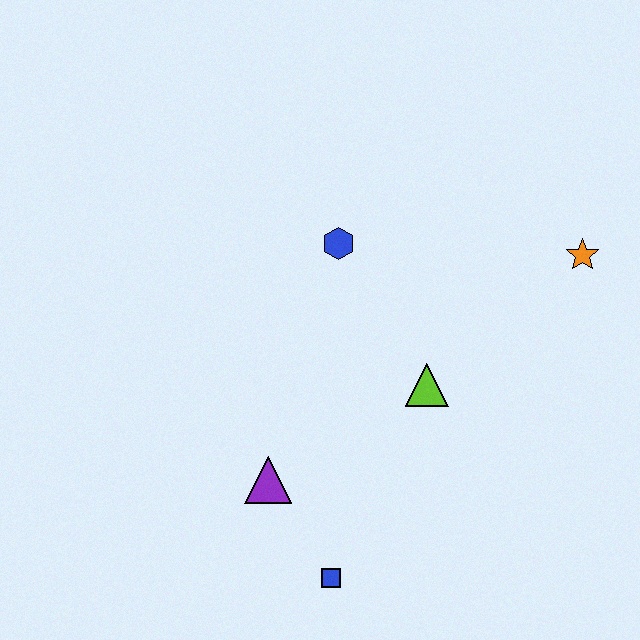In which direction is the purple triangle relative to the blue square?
The purple triangle is above the blue square.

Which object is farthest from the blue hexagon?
The blue square is farthest from the blue hexagon.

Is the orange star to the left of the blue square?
No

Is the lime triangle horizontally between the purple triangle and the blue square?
No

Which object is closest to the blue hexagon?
The lime triangle is closest to the blue hexagon.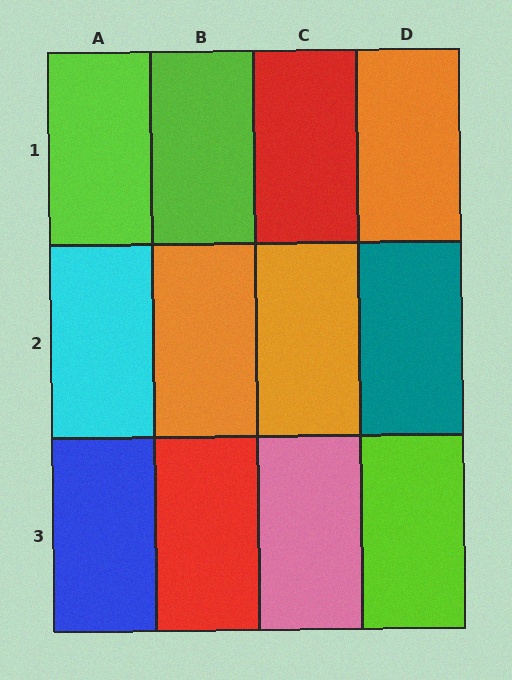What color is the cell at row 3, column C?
Pink.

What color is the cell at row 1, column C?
Red.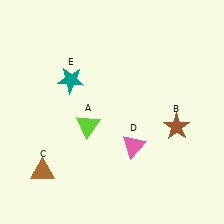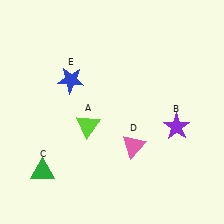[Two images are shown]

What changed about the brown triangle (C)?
In Image 1, C is brown. In Image 2, it changed to green.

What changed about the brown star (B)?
In Image 1, B is brown. In Image 2, it changed to purple.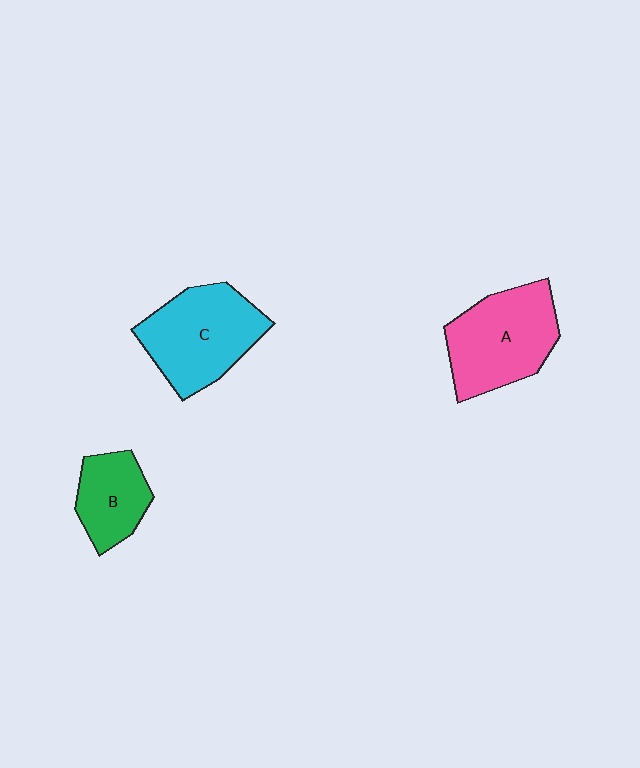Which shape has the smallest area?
Shape B (green).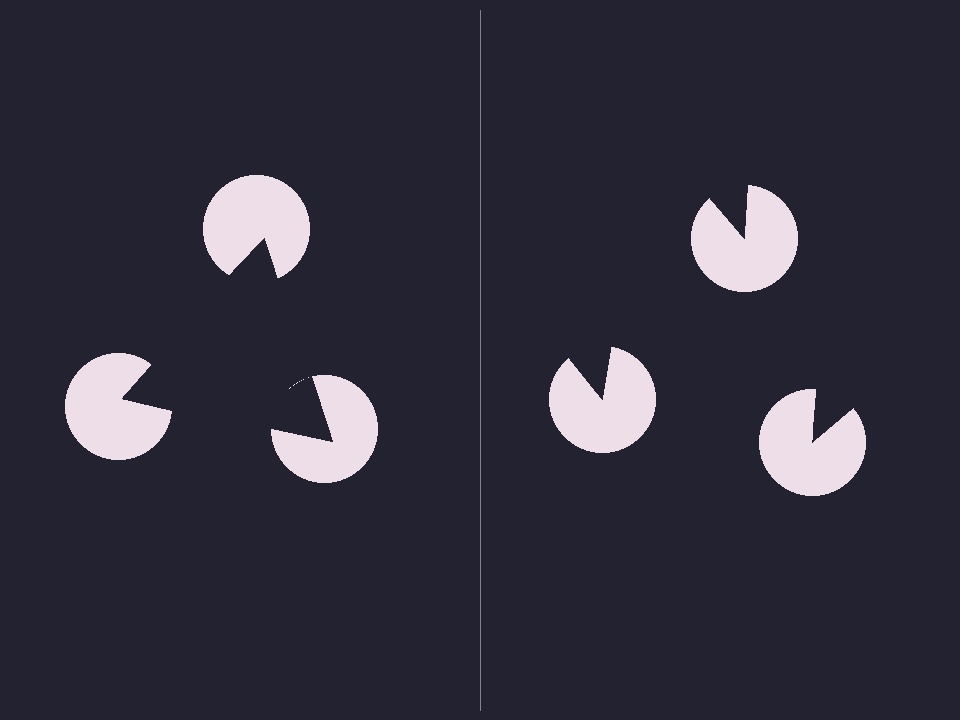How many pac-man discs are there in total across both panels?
6 — 3 on each side.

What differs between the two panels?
The pac-man discs are positioned identically on both sides; only the wedge orientations differ. On the left they align to a triangle; on the right they are misaligned.